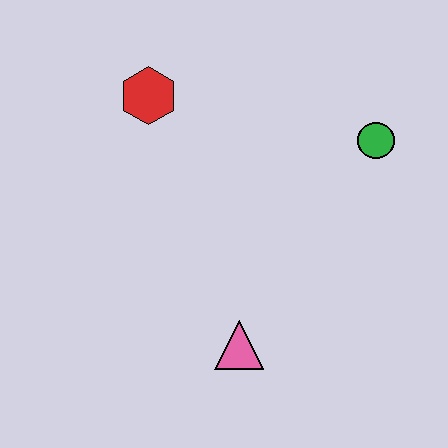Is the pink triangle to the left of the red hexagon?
No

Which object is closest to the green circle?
The red hexagon is closest to the green circle.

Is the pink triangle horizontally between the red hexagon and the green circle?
Yes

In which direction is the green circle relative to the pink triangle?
The green circle is above the pink triangle.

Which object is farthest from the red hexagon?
The pink triangle is farthest from the red hexagon.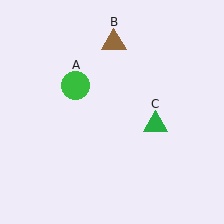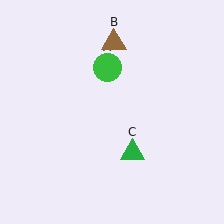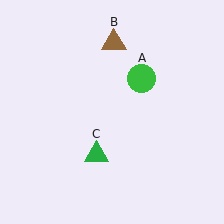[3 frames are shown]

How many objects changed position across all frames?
2 objects changed position: green circle (object A), green triangle (object C).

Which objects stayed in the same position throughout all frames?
Brown triangle (object B) remained stationary.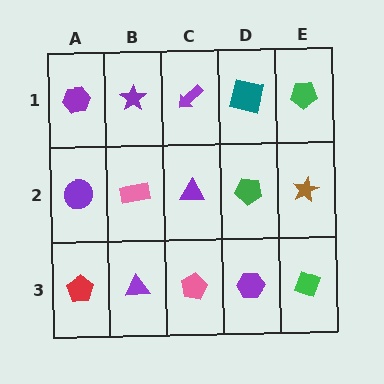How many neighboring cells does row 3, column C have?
3.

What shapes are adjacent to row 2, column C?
A purple arrow (row 1, column C), a pink pentagon (row 3, column C), a pink rectangle (row 2, column B), a green pentagon (row 2, column D).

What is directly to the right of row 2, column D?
A brown star.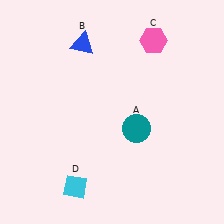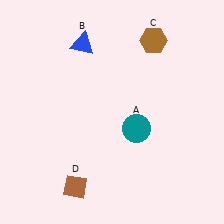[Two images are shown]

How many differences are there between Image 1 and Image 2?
There are 2 differences between the two images.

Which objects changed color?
C changed from pink to brown. D changed from cyan to brown.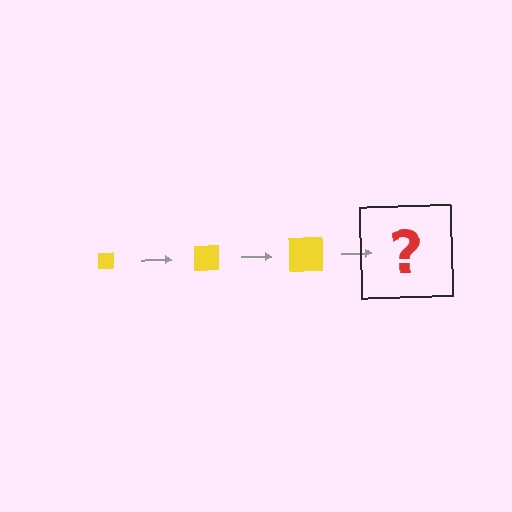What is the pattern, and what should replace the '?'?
The pattern is that the square gets progressively larger each step. The '?' should be a yellow square, larger than the previous one.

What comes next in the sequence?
The next element should be a yellow square, larger than the previous one.